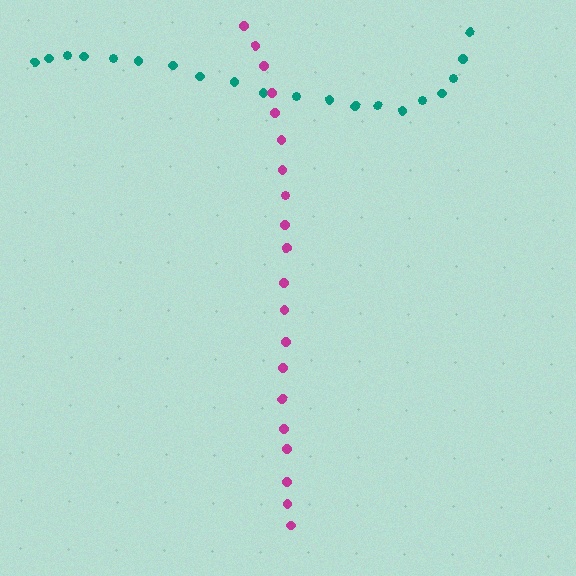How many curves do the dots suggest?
There are 2 distinct paths.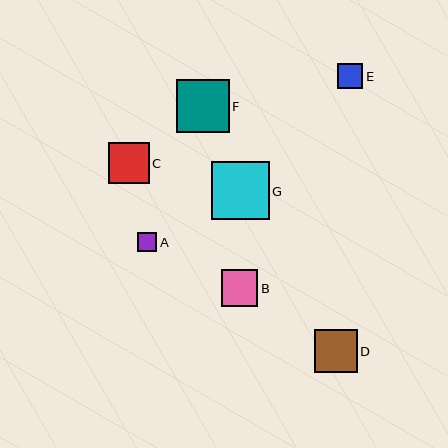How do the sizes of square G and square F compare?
Square G and square F are approximately the same size.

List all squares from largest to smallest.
From largest to smallest: G, F, D, C, B, E, A.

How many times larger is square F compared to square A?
Square F is approximately 2.7 times the size of square A.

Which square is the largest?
Square G is the largest with a size of approximately 58 pixels.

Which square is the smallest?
Square A is the smallest with a size of approximately 19 pixels.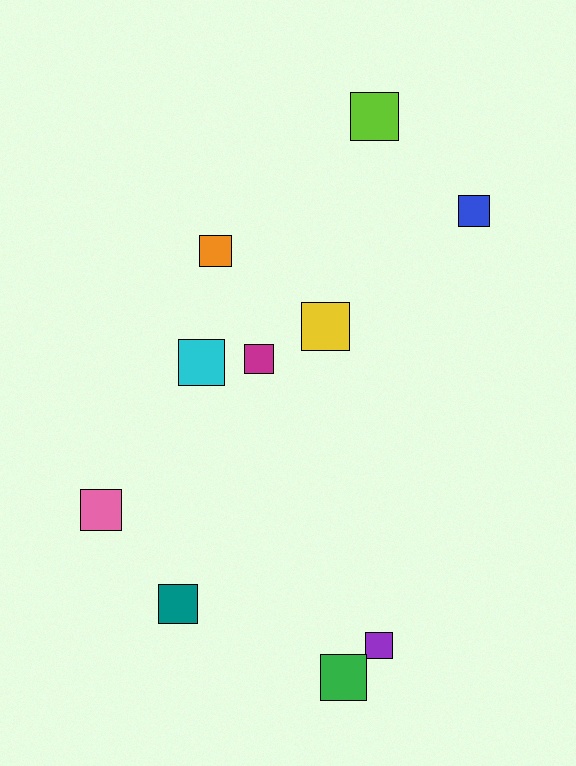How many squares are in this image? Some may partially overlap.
There are 10 squares.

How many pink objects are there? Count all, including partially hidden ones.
There is 1 pink object.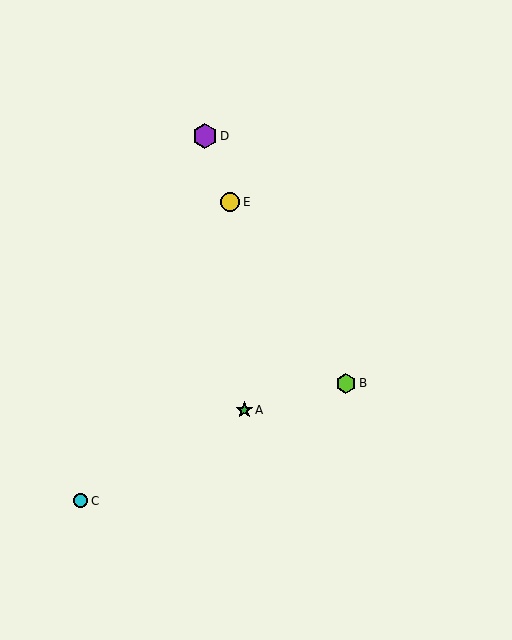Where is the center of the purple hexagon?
The center of the purple hexagon is at (205, 136).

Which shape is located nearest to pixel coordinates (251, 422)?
The green star (labeled A) at (244, 410) is nearest to that location.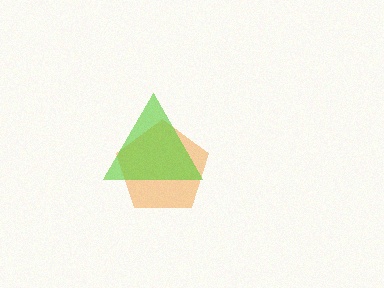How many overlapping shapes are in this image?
There are 2 overlapping shapes in the image.